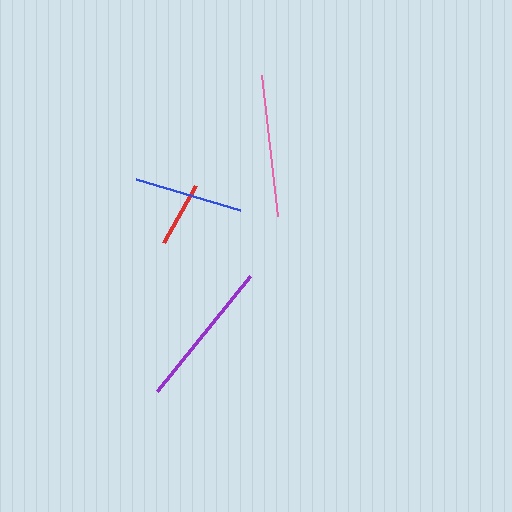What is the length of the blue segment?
The blue segment is approximately 108 pixels long.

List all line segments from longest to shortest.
From longest to shortest: purple, pink, blue, red.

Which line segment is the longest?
The purple line is the longest at approximately 147 pixels.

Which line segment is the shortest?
The red line is the shortest at approximately 65 pixels.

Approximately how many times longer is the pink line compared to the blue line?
The pink line is approximately 1.3 times the length of the blue line.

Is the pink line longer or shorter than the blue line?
The pink line is longer than the blue line.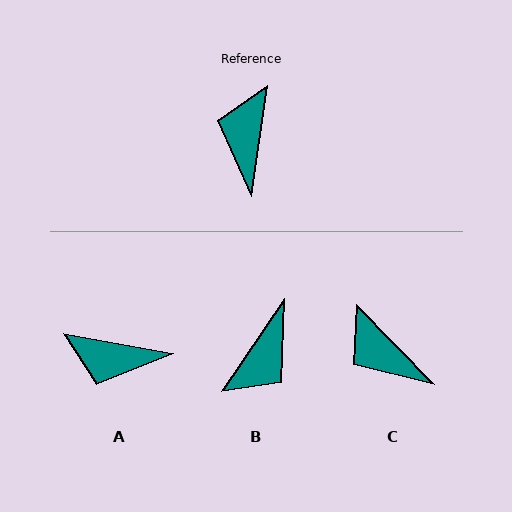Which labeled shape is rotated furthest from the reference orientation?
B, about 154 degrees away.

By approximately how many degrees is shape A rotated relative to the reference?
Approximately 88 degrees counter-clockwise.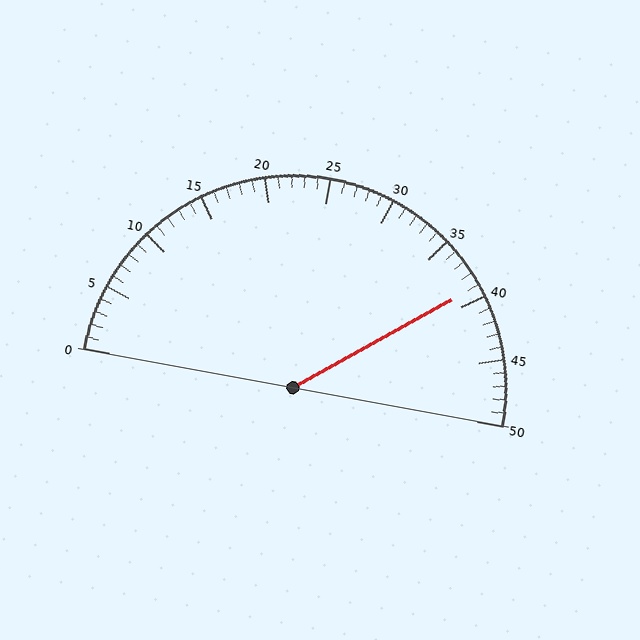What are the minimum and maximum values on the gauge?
The gauge ranges from 0 to 50.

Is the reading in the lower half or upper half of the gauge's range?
The reading is in the upper half of the range (0 to 50).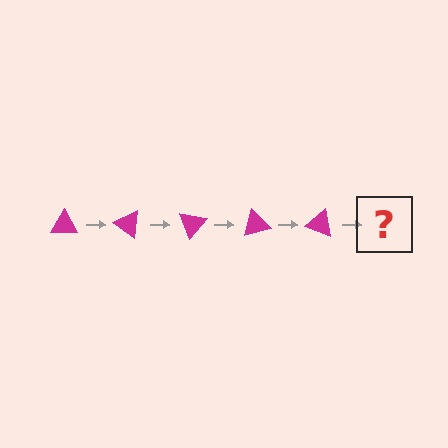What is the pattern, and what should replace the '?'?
The pattern is that the triangle rotates 35 degrees each step. The '?' should be a magenta triangle rotated 175 degrees.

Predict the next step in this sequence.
The next step is a magenta triangle rotated 175 degrees.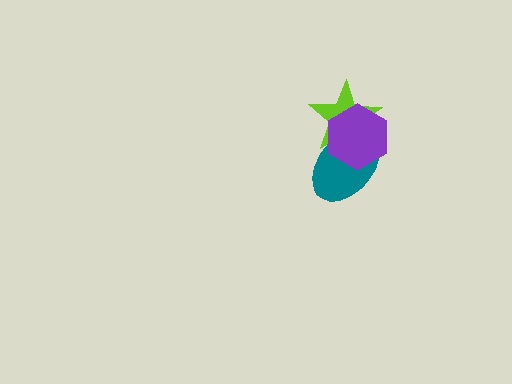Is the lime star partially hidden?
Yes, it is partially covered by another shape.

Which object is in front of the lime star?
The purple hexagon is in front of the lime star.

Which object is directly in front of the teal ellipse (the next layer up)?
The lime star is directly in front of the teal ellipse.